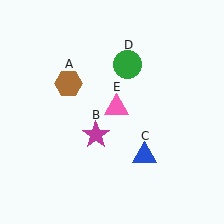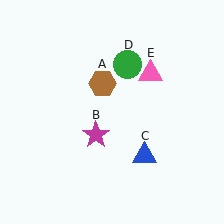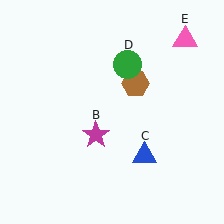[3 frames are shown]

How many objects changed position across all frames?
2 objects changed position: brown hexagon (object A), pink triangle (object E).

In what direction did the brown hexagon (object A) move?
The brown hexagon (object A) moved right.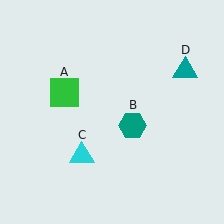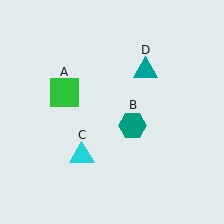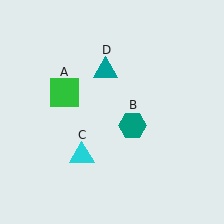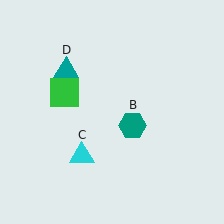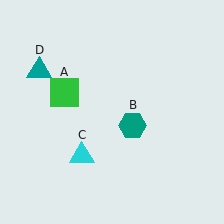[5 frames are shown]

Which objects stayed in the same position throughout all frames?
Green square (object A) and teal hexagon (object B) and cyan triangle (object C) remained stationary.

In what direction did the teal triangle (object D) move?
The teal triangle (object D) moved left.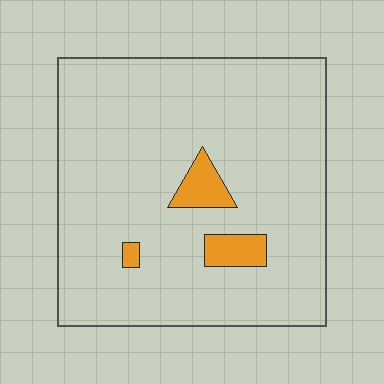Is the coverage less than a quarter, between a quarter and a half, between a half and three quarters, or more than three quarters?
Less than a quarter.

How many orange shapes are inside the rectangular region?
3.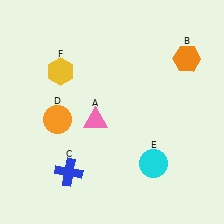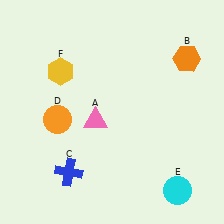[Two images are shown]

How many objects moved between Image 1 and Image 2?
1 object moved between the two images.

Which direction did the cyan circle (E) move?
The cyan circle (E) moved down.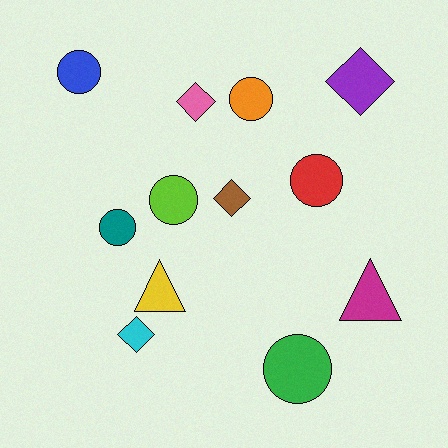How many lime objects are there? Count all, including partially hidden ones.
There is 1 lime object.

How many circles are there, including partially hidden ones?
There are 6 circles.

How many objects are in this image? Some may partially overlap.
There are 12 objects.